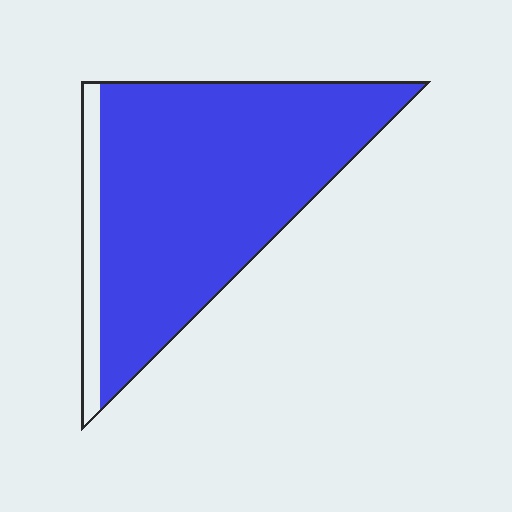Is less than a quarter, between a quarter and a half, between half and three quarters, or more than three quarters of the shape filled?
More than three quarters.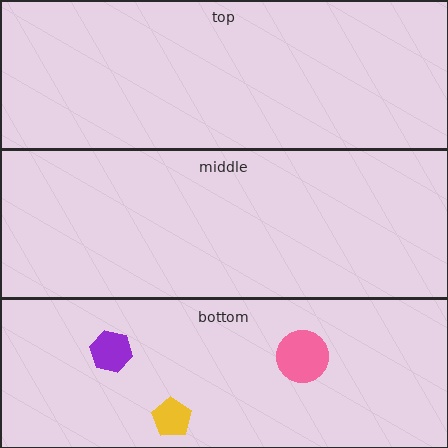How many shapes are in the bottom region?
3.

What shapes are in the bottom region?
The pink circle, the purple hexagon, the yellow pentagon.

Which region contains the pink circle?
The bottom region.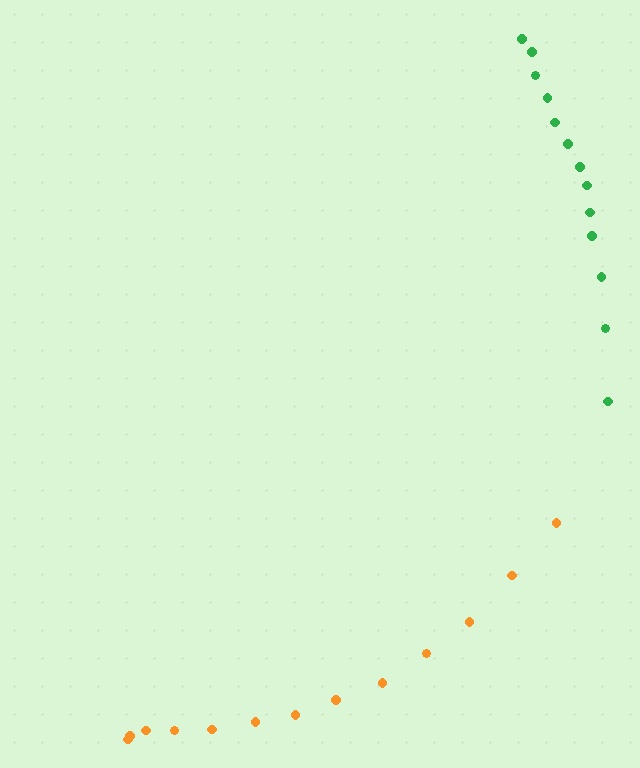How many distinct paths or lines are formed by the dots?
There are 2 distinct paths.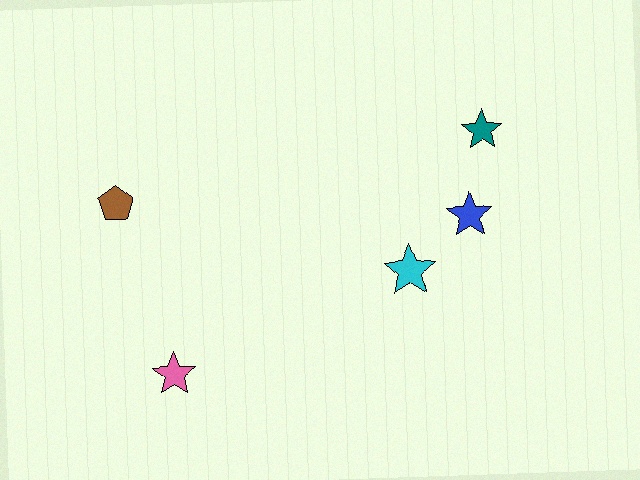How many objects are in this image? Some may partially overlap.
There are 5 objects.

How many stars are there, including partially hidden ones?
There are 4 stars.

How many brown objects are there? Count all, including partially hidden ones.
There is 1 brown object.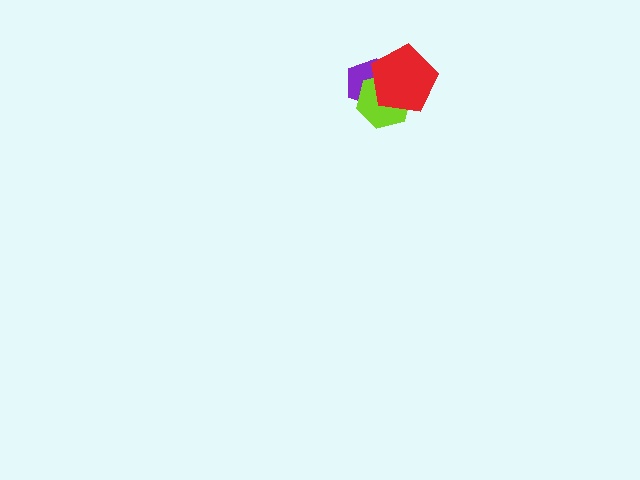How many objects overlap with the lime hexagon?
2 objects overlap with the lime hexagon.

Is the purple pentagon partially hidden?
Yes, it is partially covered by another shape.